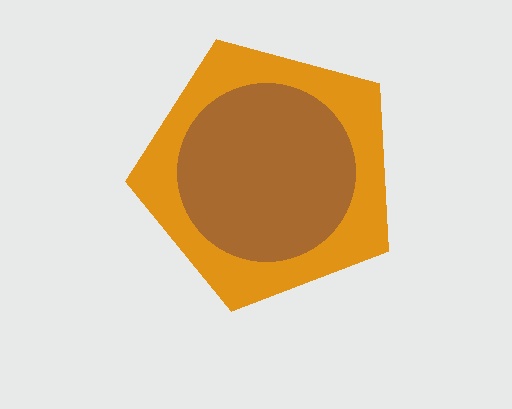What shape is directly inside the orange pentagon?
The brown circle.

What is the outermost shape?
The orange pentagon.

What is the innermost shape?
The brown circle.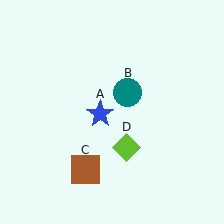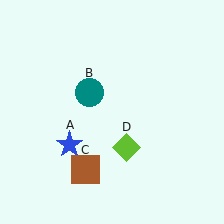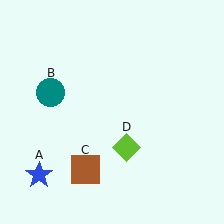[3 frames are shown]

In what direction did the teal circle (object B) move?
The teal circle (object B) moved left.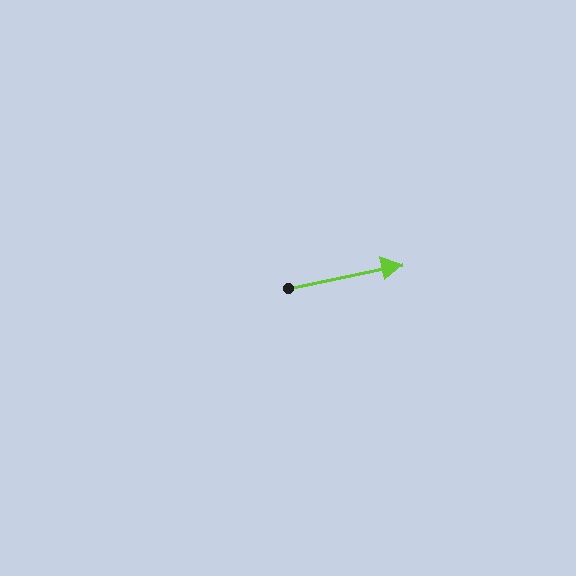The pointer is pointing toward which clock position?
Roughly 3 o'clock.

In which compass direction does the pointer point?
East.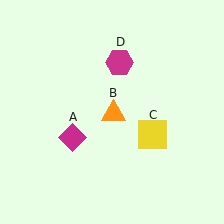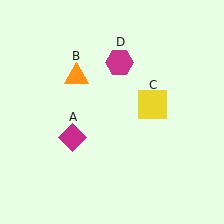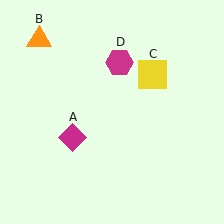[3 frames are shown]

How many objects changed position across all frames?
2 objects changed position: orange triangle (object B), yellow square (object C).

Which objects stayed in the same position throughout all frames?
Magenta diamond (object A) and magenta hexagon (object D) remained stationary.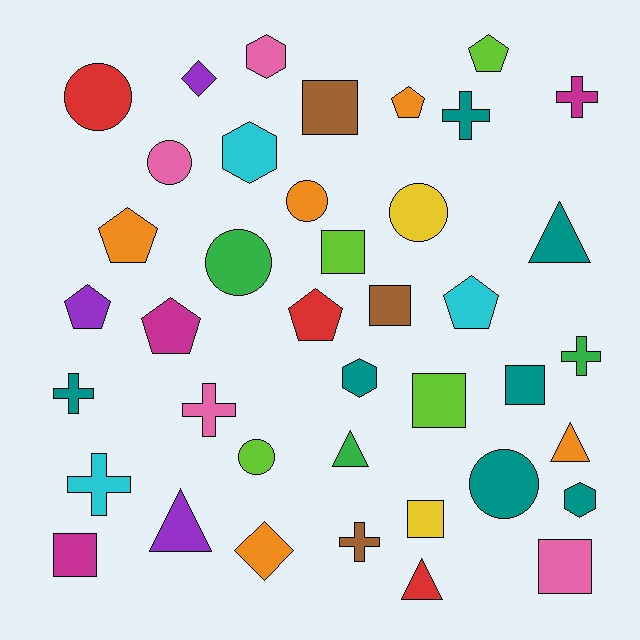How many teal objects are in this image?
There are 7 teal objects.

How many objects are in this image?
There are 40 objects.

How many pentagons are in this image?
There are 7 pentagons.